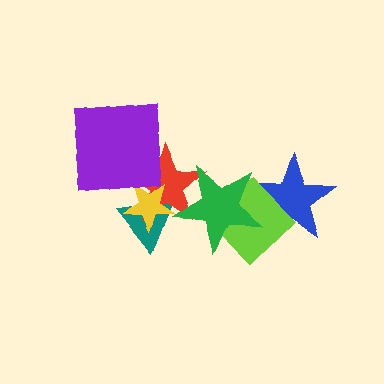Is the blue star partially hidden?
Yes, it is partially covered by another shape.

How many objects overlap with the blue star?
2 objects overlap with the blue star.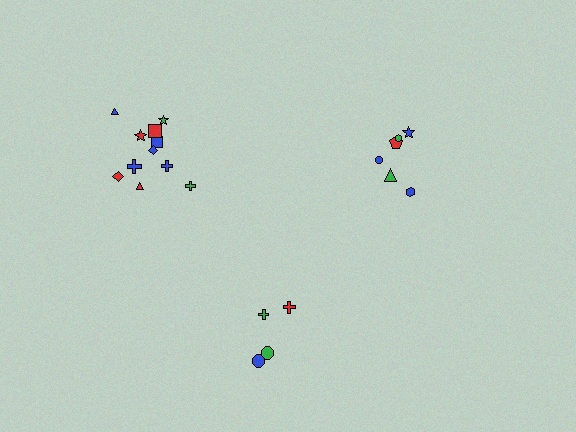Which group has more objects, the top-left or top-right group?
The top-left group.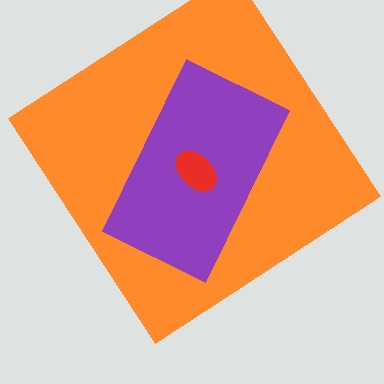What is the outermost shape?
The orange diamond.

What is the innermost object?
The red ellipse.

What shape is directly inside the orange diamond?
The purple rectangle.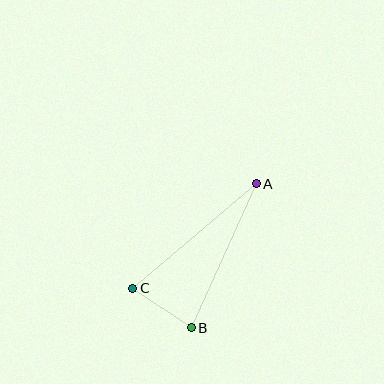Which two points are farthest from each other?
Points A and C are farthest from each other.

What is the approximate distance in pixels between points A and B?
The distance between A and B is approximately 158 pixels.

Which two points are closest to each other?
Points B and C are closest to each other.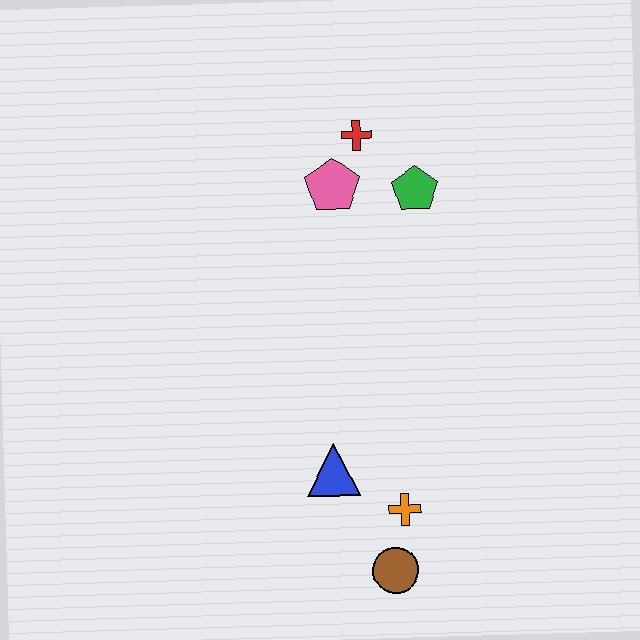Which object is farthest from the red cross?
The brown circle is farthest from the red cross.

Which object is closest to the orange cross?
The brown circle is closest to the orange cross.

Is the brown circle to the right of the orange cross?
No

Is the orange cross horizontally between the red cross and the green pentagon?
Yes